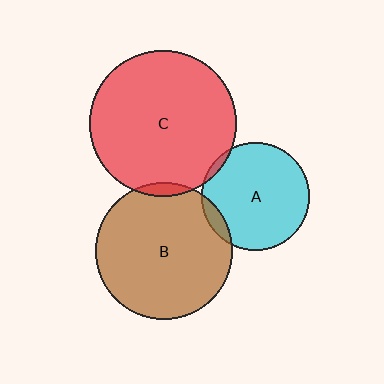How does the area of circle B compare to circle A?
Approximately 1.6 times.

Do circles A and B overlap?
Yes.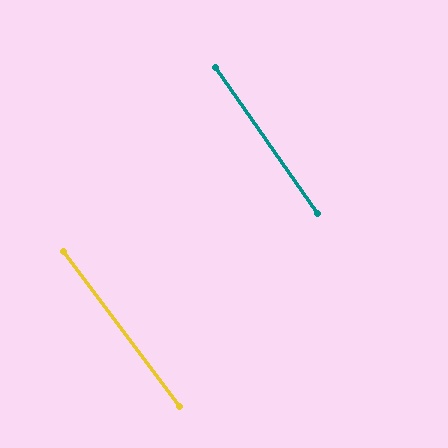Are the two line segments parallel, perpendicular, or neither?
Parallel — their directions differ by only 1.8°.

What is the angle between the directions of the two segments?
Approximately 2 degrees.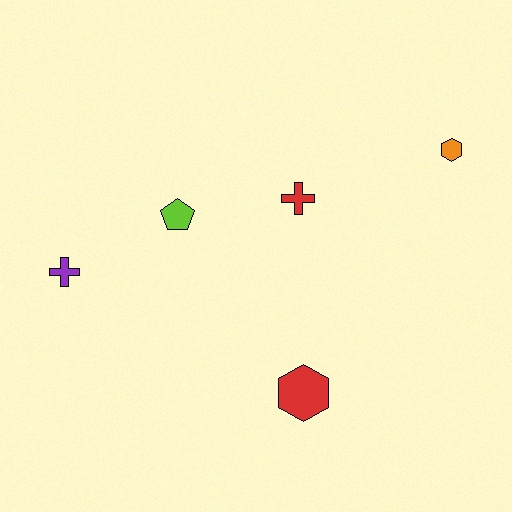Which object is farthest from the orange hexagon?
The purple cross is farthest from the orange hexagon.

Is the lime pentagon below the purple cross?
No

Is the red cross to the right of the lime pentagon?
Yes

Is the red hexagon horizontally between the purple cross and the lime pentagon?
No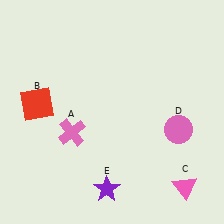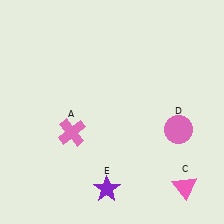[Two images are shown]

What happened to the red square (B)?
The red square (B) was removed in Image 2. It was in the top-left area of Image 1.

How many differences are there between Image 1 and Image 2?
There is 1 difference between the two images.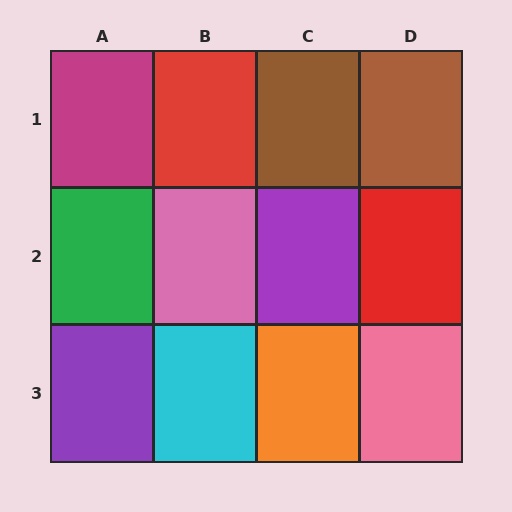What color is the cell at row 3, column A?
Purple.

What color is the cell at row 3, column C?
Orange.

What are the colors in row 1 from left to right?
Magenta, red, brown, brown.